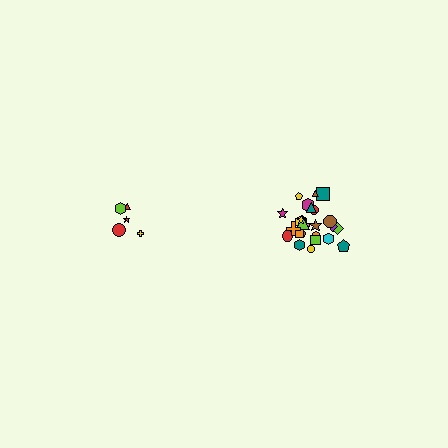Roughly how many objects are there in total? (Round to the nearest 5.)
Roughly 30 objects in total.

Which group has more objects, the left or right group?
The right group.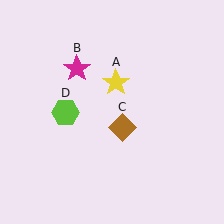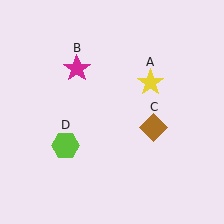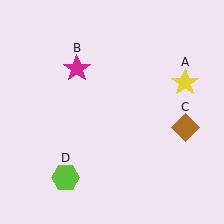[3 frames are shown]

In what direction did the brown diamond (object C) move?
The brown diamond (object C) moved right.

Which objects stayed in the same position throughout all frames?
Magenta star (object B) remained stationary.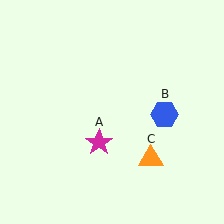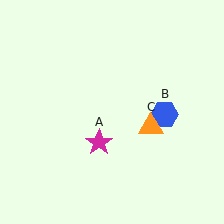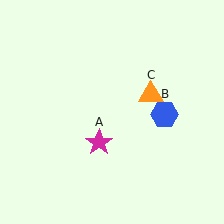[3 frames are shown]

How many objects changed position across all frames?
1 object changed position: orange triangle (object C).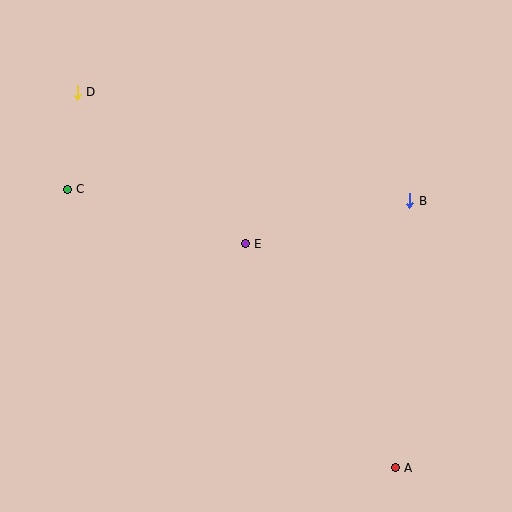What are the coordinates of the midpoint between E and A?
The midpoint between E and A is at (320, 356).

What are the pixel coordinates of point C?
Point C is at (67, 189).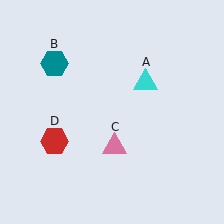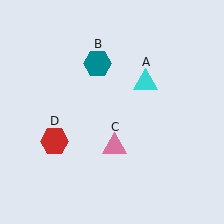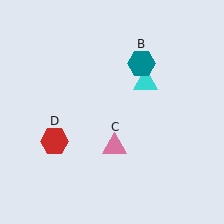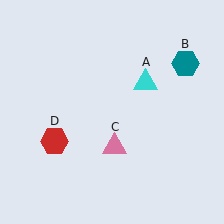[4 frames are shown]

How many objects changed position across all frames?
1 object changed position: teal hexagon (object B).